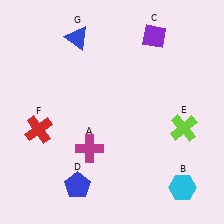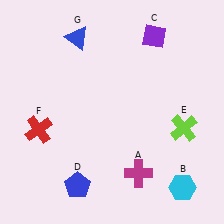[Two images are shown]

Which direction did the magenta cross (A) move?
The magenta cross (A) moved right.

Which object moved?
The magenta cross (A) moved right.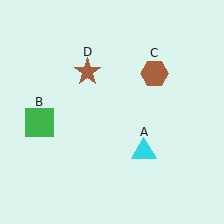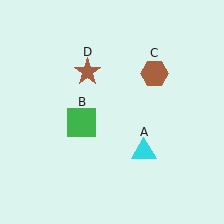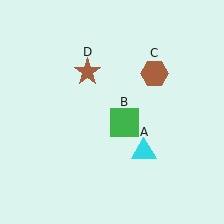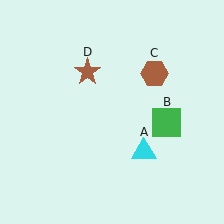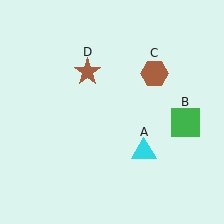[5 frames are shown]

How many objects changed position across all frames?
1 object changed position: green square (object B).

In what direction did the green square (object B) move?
The green square (object B) moved right.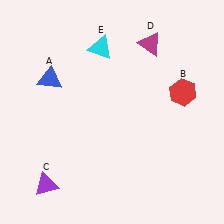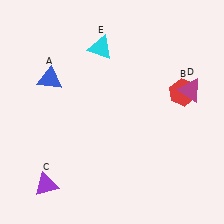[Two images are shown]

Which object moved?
The magenta triangle (D) moved down.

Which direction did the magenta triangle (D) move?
The magenta triangle (D) moved down.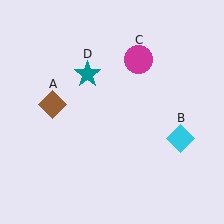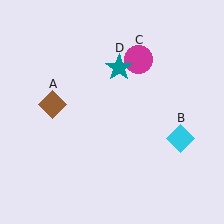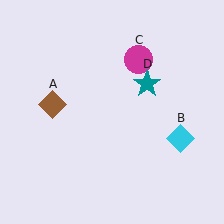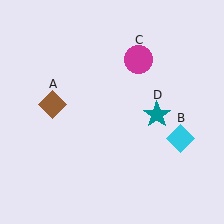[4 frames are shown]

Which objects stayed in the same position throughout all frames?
Brown diamond (object A) and cyan diamond (object B) and magenta circle (object C) remained stationary.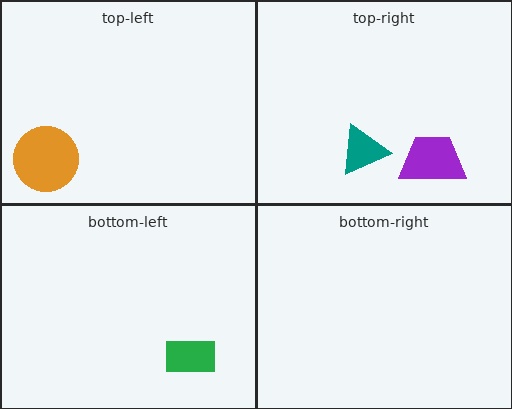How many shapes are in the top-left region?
1.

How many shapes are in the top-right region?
2.